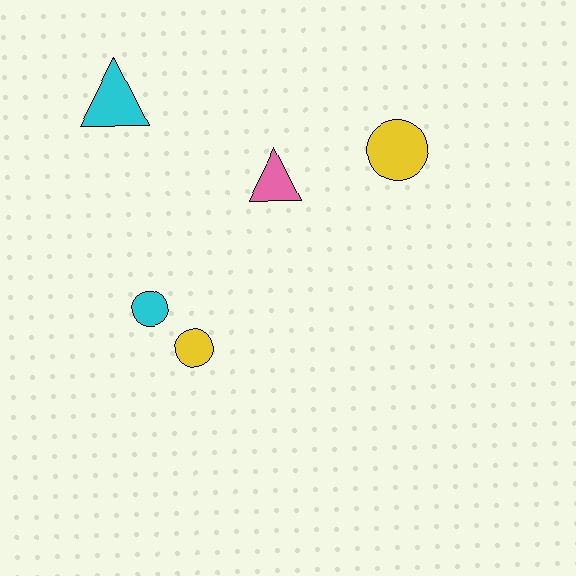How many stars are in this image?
There are no stars.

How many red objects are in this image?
There are no red objects.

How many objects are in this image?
There are 5 objects.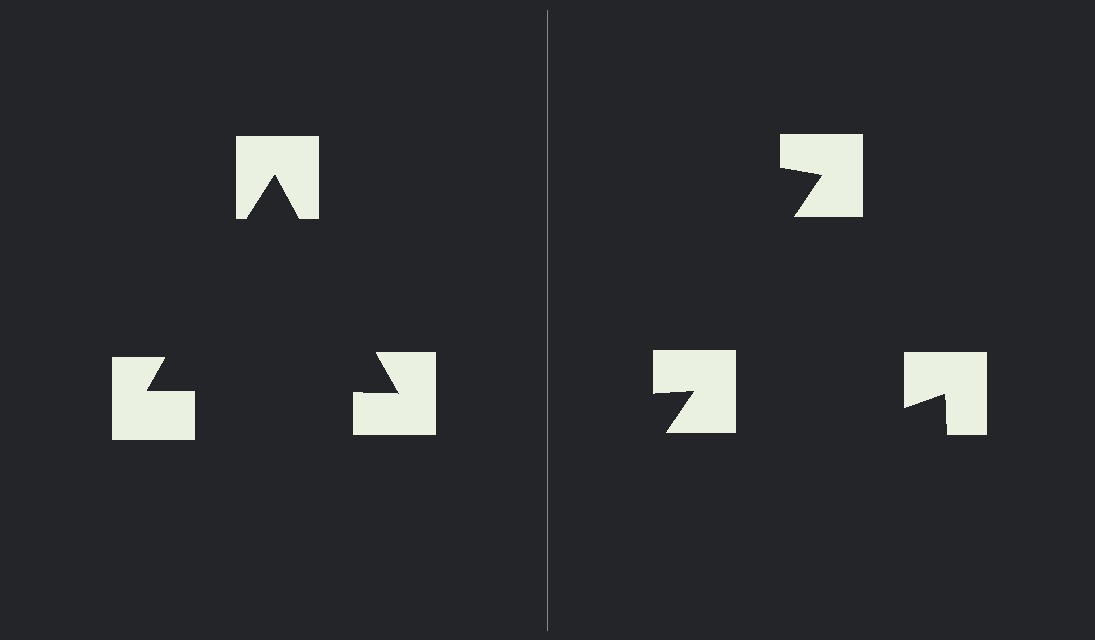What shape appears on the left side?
An illusory triangle.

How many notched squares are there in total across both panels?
6 — 3 on each side.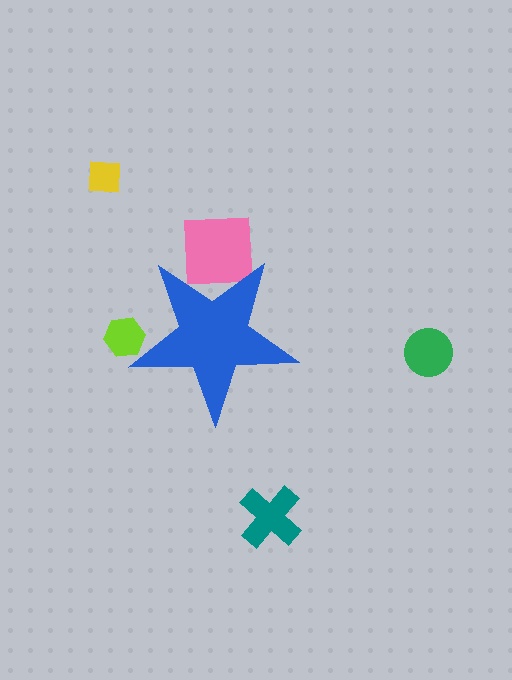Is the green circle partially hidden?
No, the green circle is fully visible.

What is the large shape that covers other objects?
A blue star.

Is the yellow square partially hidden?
No, the yellow square is fully visible.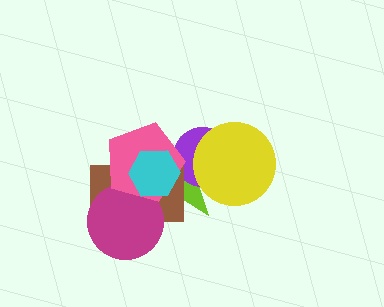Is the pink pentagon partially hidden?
Yes, it is partially covered by another shape.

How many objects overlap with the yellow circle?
2 objects overlap with the yellow circle.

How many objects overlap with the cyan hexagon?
4 objects overlap with the cyan hexagon.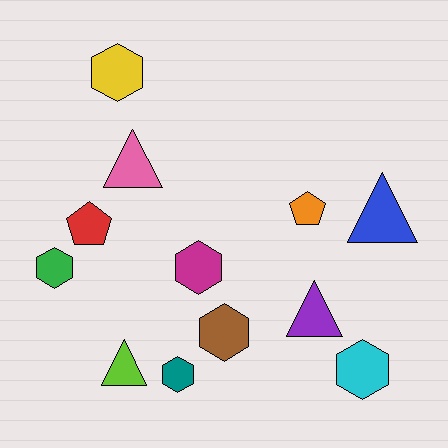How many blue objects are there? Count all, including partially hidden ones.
There is 1 blue object.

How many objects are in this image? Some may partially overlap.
There are 12 objects.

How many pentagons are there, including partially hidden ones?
There are 2 pentagons.